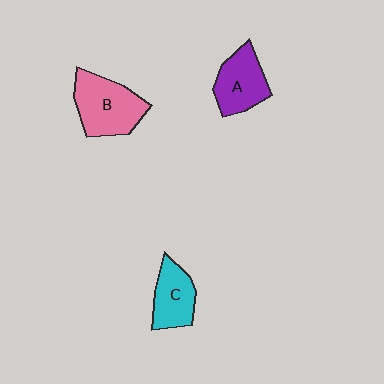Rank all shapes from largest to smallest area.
From largest to smallest: B (pink), A (purple), C (cyan).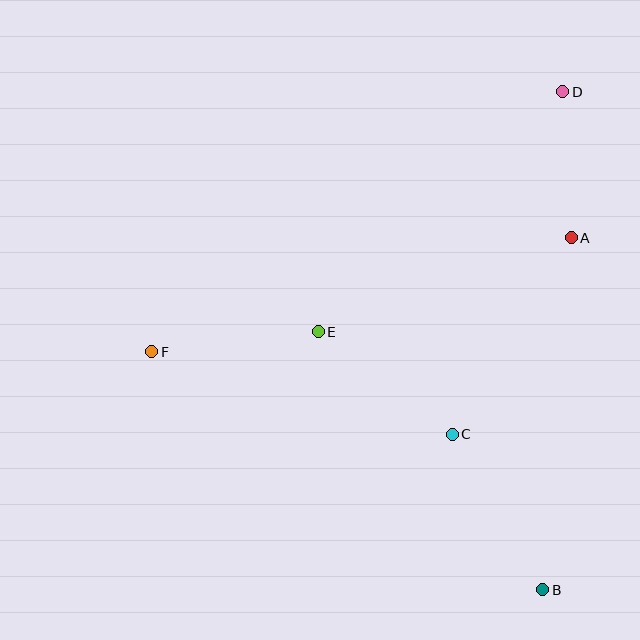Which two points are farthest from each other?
Points B and D are farthest from each other.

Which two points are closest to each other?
Points A and D are closest to each other.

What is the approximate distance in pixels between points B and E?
The distance between B and E is approximately 342 pixels.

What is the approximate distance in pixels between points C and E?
The distance between C and E is approximately 169 pixels.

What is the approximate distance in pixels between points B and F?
The distance between B and F is approximately 458 pixels.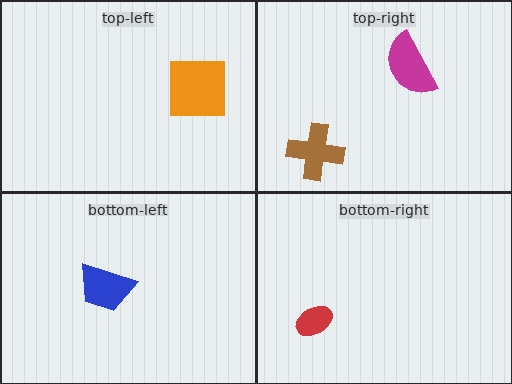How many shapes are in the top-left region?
1.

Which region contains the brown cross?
The top-right region.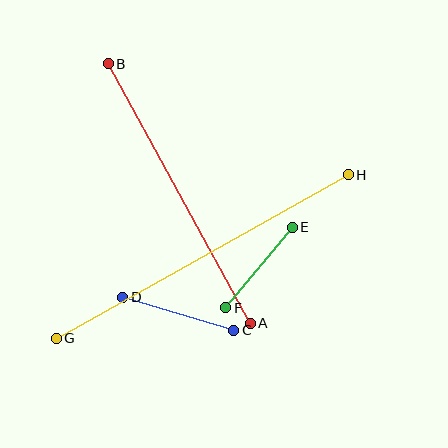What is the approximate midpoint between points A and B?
The midpoint is at approximately (179, 193) pixels.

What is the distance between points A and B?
The distance is approximately 296 pixels.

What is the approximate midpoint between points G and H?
The midpoint is at approximately (202, 257) pixels.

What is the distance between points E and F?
The distance is approximately 104 pixels.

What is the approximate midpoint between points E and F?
The midpoint is at approximately (259, 267) pixels.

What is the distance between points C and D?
The distance is approximately 116 pixels.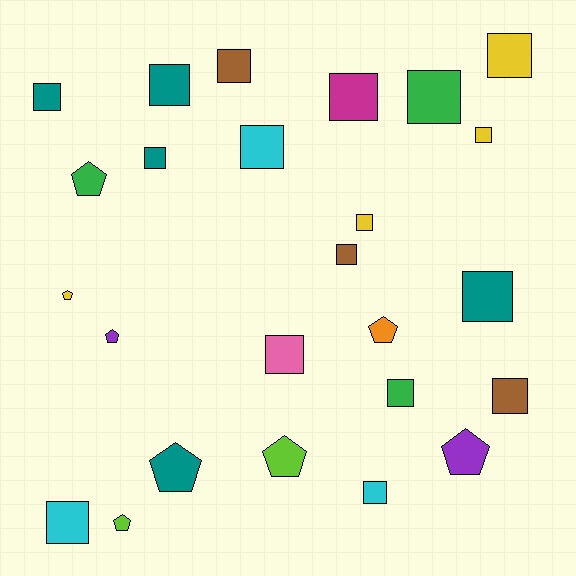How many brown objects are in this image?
There are 3 brown objects.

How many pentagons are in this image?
There are 8 pentagons.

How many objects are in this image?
There are 25 objects.